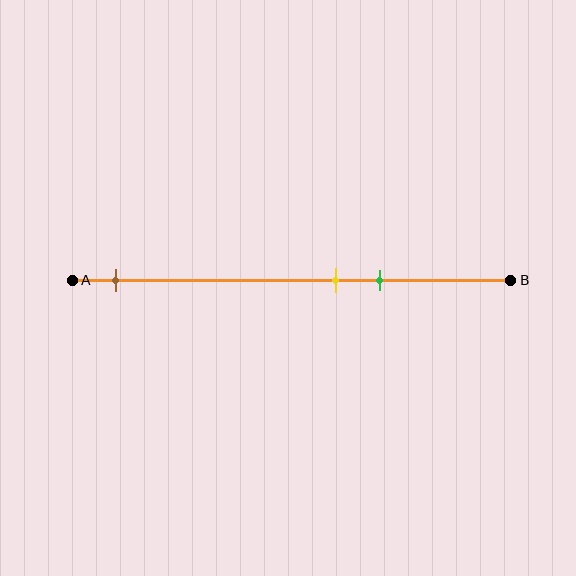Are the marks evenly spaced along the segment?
No, the marks are not evenly spaced.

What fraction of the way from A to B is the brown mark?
The brown mark is approximately 10% (0.1) of the way from A to B.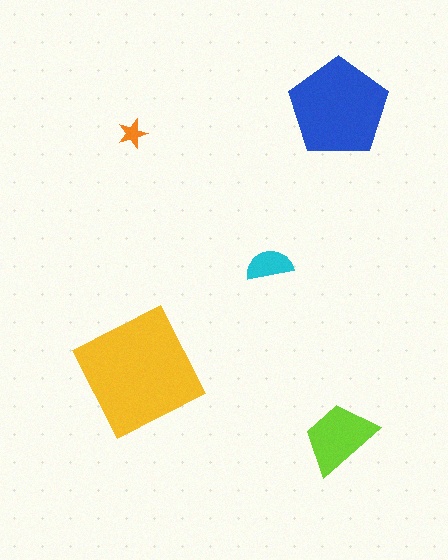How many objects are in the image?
There are 5 objects in the image.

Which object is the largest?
The yellow square.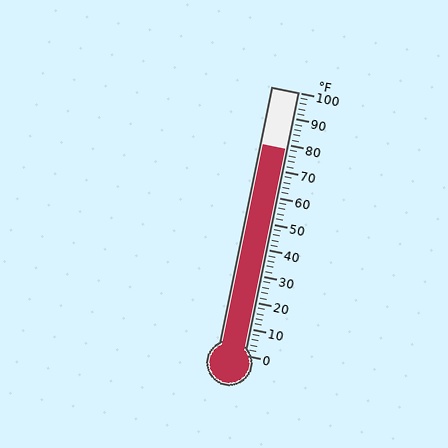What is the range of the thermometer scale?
The thermometer scale ranges from 0°F to 100°F.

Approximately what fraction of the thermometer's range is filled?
The thermometer is filled to approximately 80% of its range.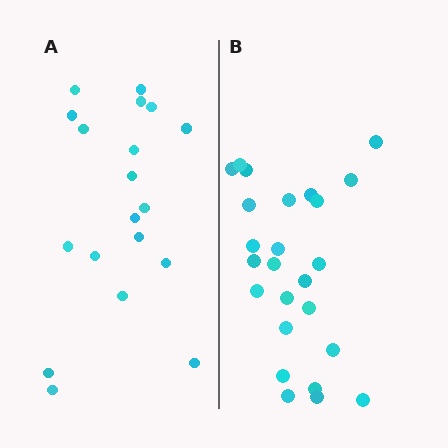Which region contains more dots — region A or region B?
Region B (the right region) has more dots.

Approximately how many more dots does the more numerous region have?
Region B has about 6 more dots than region A.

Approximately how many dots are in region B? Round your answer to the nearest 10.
About 20 dots. (The exact count is 25, which rounds to 20.)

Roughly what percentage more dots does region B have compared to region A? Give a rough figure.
About 30% more.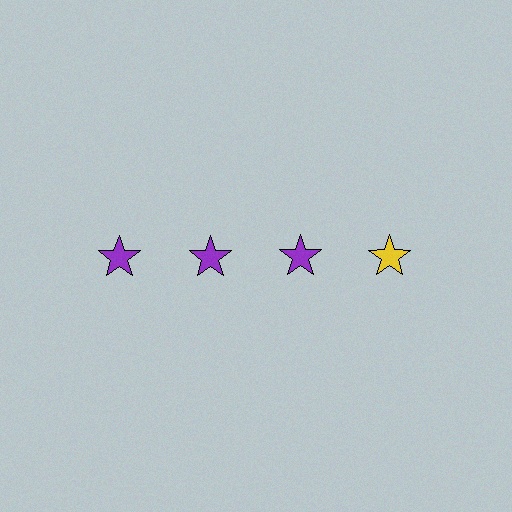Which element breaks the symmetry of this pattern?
The yellow star in the top row, second from right column breaks the symmetry. All other shapes are purple stars.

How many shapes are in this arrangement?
There are 4 shapes arranged in a grid pattern.